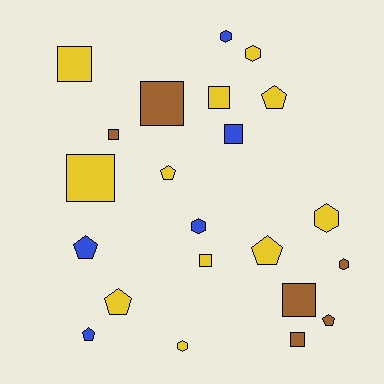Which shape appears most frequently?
Square, with 9 objects.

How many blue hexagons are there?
There are 2 blue hexagons.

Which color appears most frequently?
Yellow, with 11 objects.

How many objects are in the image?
There are 22 objects.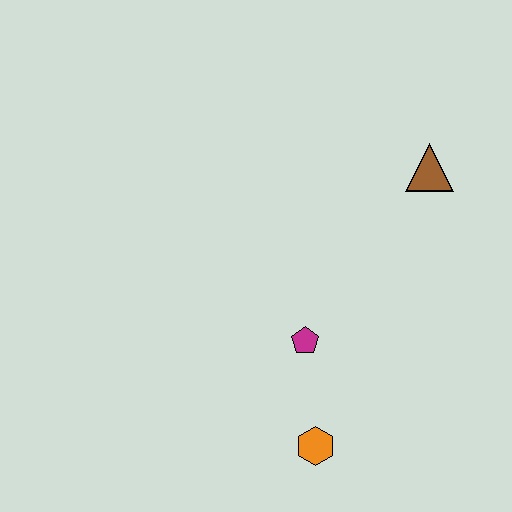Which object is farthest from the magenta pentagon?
The brown triangle is farthest from the magenta pentagon.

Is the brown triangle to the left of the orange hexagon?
No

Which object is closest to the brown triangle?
The magenta pentagon is closest to the brown triangle.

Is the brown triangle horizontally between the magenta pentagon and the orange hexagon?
No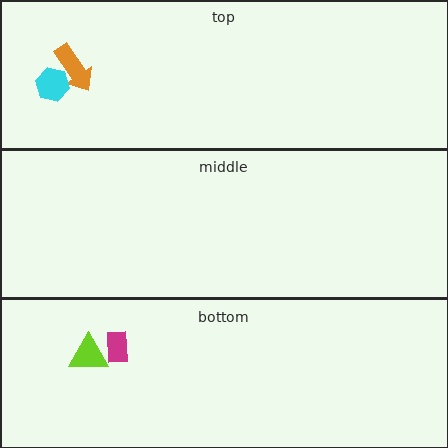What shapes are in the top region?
The orange arrow, the cyan hexagon.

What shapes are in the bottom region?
The magenta rectangle, the lime triangle.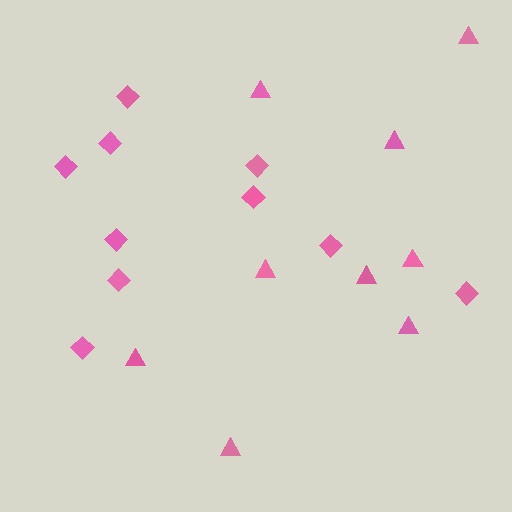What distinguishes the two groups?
There are 2 groups: one group of diamonds (10) and one group of triangles (9).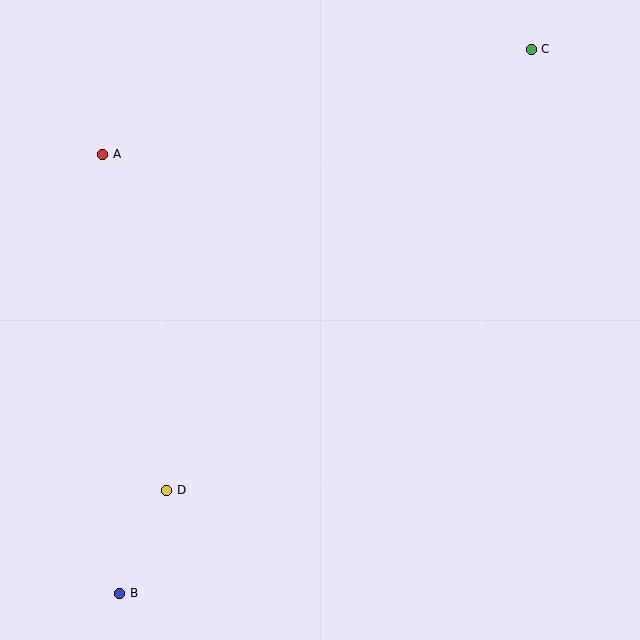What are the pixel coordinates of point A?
Point A is at (103, 154).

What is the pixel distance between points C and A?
The distance between C and A is 441 pixels.